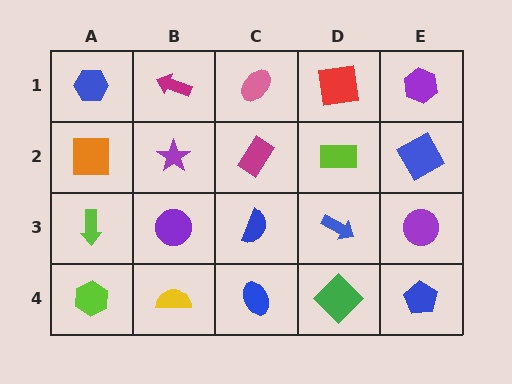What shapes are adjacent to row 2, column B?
A magenta arrow (row 1, column B), a purple circle (row 3, column B), an orange square (row 2, column A), a magenta rectangle (row 2, column C).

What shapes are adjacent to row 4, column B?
A purple circle (row 3, column B), a lime hexagon (row 4, column A), a blue ellipse (row 4, column C).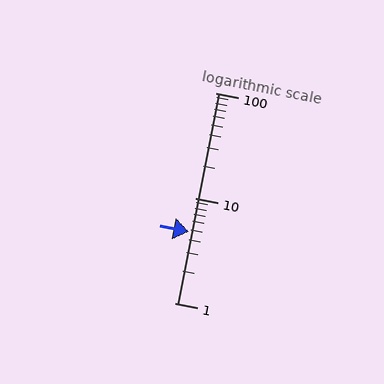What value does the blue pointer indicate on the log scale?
The pointer indicates approximately 4.8.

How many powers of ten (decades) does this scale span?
The scale spans 2 decades, from 1 to 100.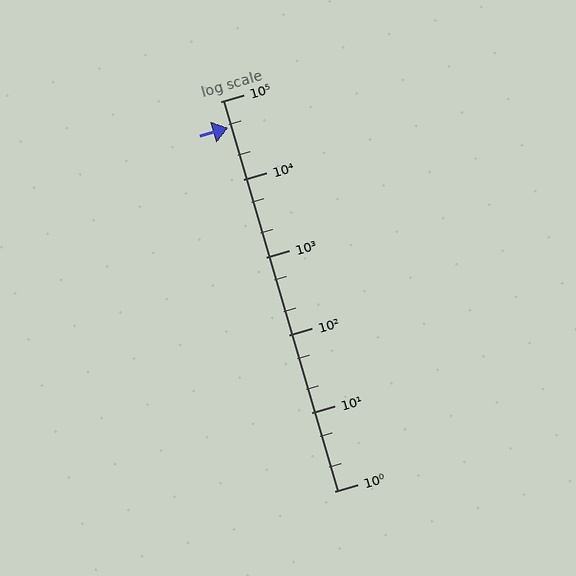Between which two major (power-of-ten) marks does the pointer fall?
The pointer is between 10000 and 100000.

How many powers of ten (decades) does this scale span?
The scale spans 5 decades, from 1 to 100000.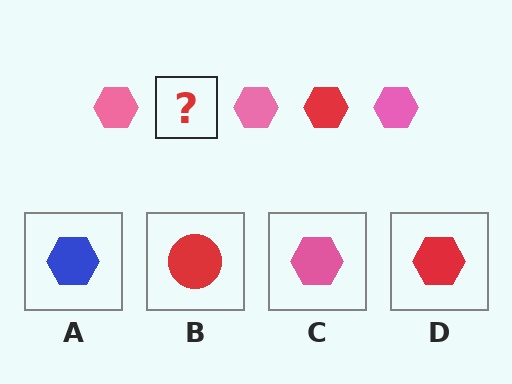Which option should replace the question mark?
Option D.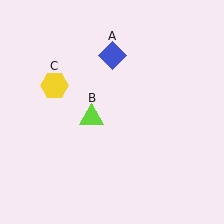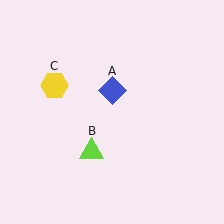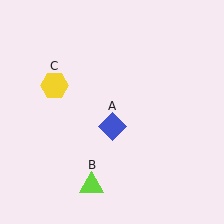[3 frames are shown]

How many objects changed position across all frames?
2 objects changed position: blue diamond (object A), lime triangle (object B).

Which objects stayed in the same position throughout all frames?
Yellow hexagon (object C) remained stationary.